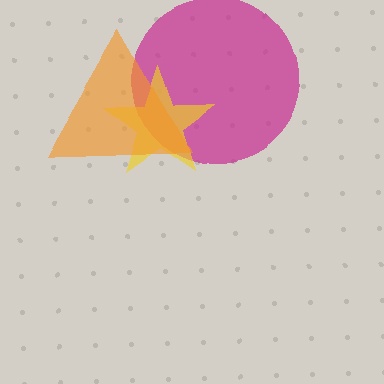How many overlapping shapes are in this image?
There are 3 overlapping shapes in the image.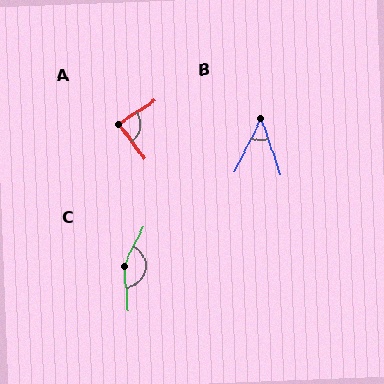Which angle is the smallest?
B, at approximately 46 degrees.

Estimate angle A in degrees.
Approximately 86 degrees.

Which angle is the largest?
C, at approximately 149 degrees.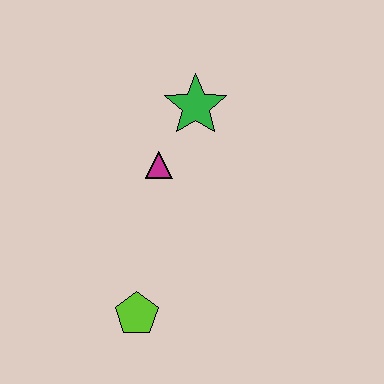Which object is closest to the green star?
The magenta triangle is closest to the green star.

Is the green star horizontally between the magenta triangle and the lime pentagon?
No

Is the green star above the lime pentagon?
Yes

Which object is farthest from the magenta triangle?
The lime pentagon is farthest from the magenta triangle.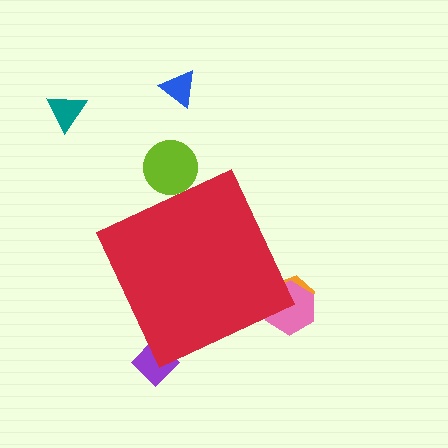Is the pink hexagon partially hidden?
Yes, the pink hexagon is partially hidden behind the red diamond.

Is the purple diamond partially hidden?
Yes, the purple diamond is partially hidden behind the red diamond.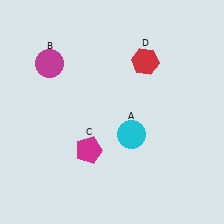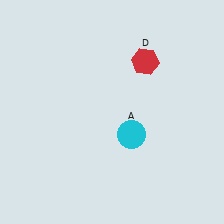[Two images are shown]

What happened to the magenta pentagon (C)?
The magenta pentagon (C) was removed in Image 2. It was in the bottom-left area of Image 1.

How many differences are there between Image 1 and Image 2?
There are 2 differences between the two images.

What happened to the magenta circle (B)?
The magenta circle (B) was removed in Image 2. It was in the top-left area of Image 1.